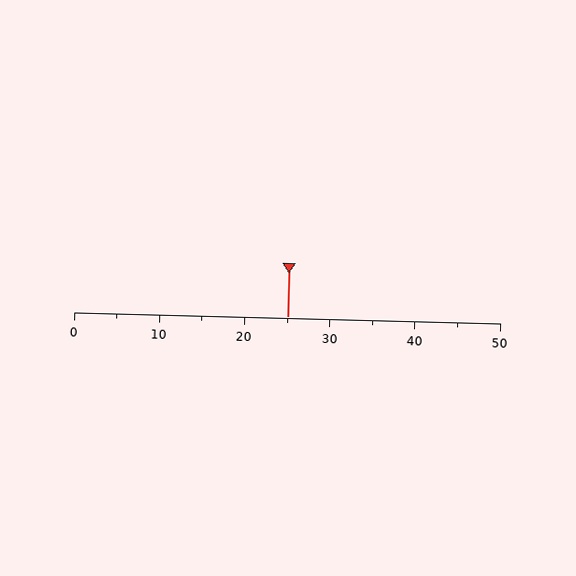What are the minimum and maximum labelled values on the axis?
The axis runs from 0 to 50.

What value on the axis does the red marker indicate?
The marker indicates approximately 25.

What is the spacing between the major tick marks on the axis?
The major ticks are spaced 10 apart.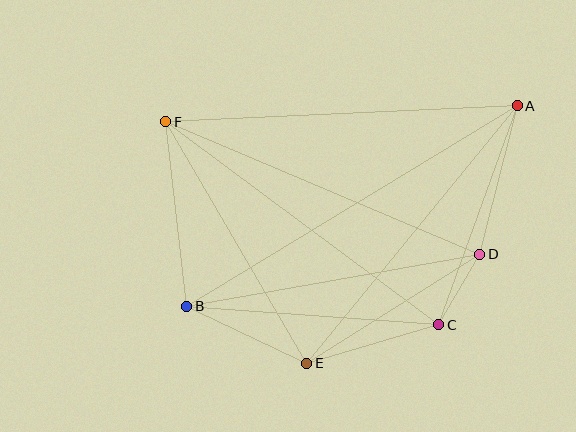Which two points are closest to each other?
Points C and D are closest to each other.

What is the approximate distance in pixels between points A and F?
The distance between A and F is approximately 352 pixels.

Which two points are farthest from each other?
Points A and B are farthest from each other.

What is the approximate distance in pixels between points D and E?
The distance between D and E is approximately 204 pixels.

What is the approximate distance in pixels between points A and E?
The distance between A and E is approximately 332 pixels.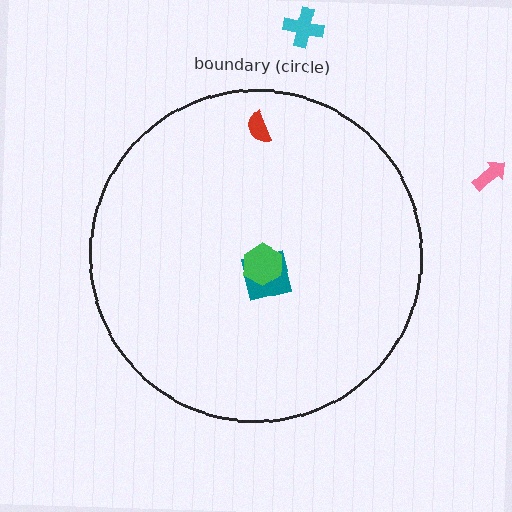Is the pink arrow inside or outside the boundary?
Outside.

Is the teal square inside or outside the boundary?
Inside.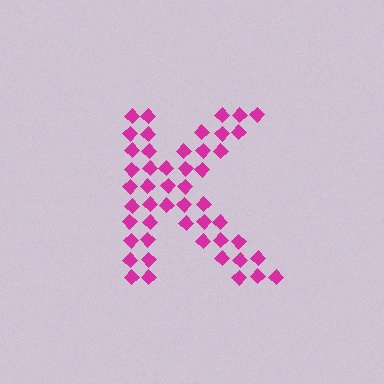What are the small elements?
The small elements are diamonds.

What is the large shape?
The large shape is the letter K.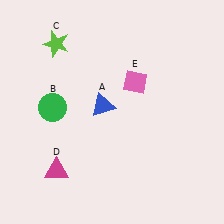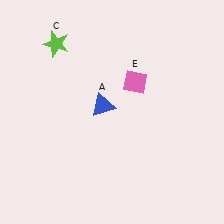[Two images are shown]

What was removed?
The magenta triangle (D), the green circle (B) were removed in Image 2.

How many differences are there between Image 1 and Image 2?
There are 2 differences between the two images.